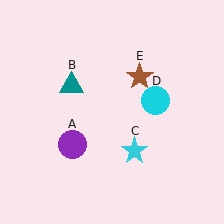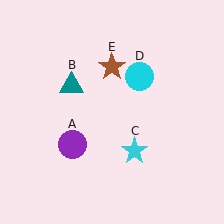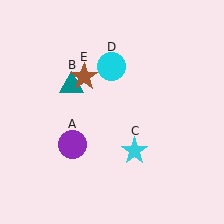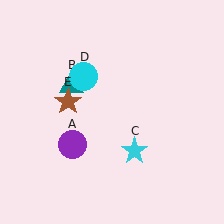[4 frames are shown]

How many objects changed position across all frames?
2 objects changed position: cyan circle (object D), brown star (object E).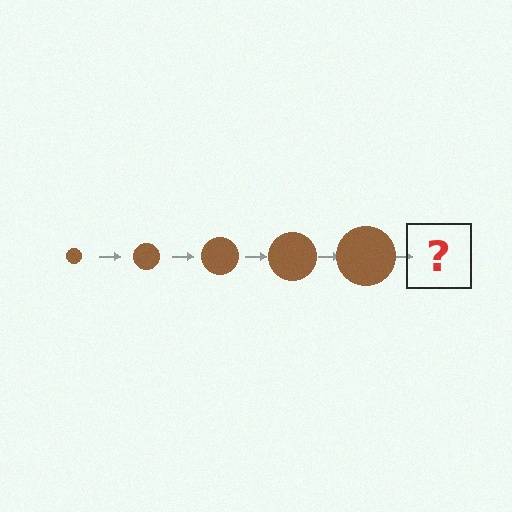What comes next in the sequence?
The next element should be a brown circle, larger than the previous one.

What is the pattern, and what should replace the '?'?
The pattern is that the circle gets progressively larger each step. The '?' should be a brown circle, larger than the previous one.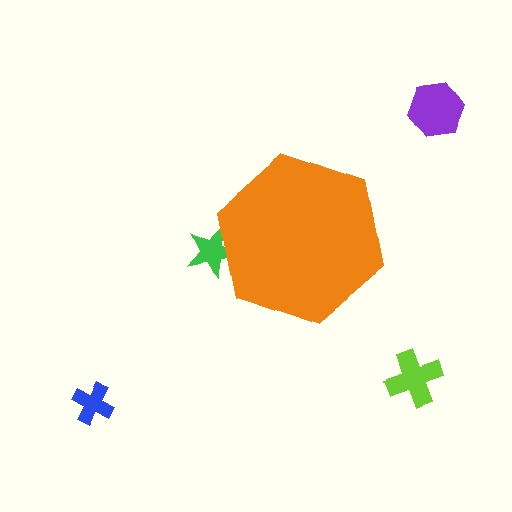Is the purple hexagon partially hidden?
No, the purple hexagon is fully visible.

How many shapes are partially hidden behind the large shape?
1 shape is partially hidden.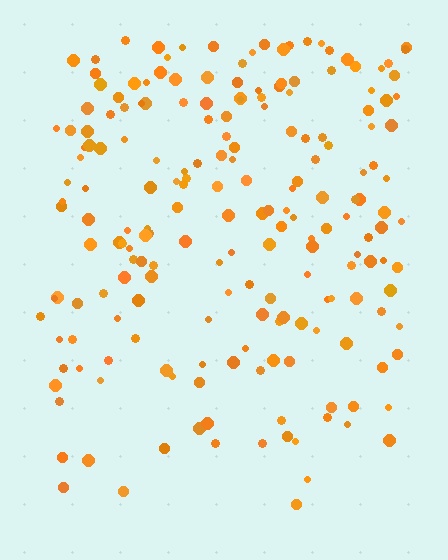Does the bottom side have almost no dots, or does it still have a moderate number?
Still a moderate number, just noticeably fewer than the top.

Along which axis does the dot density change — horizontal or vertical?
Vertical.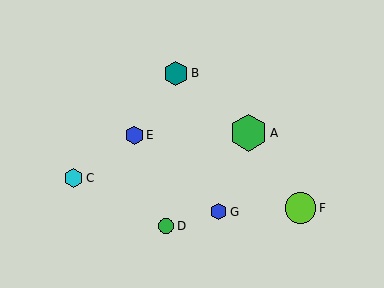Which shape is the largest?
The green hexagon (labeled A) is the largest.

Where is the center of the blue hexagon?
The center of the blue hexagon is at (219, 212).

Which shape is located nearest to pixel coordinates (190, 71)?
The teal hexagon (labeled B) at (176, 73) is nearest to that location.